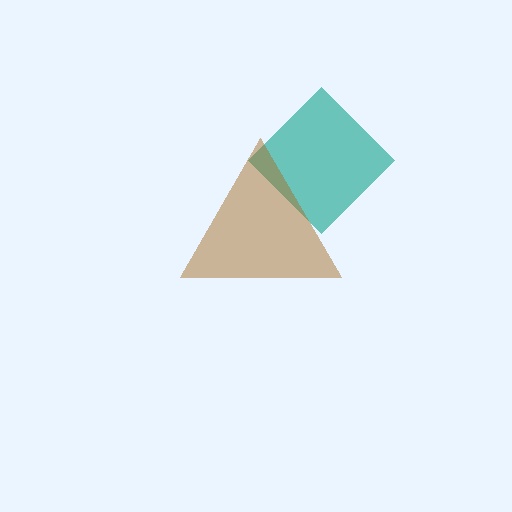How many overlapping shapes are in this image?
There are 2 overlapping shapes in the image.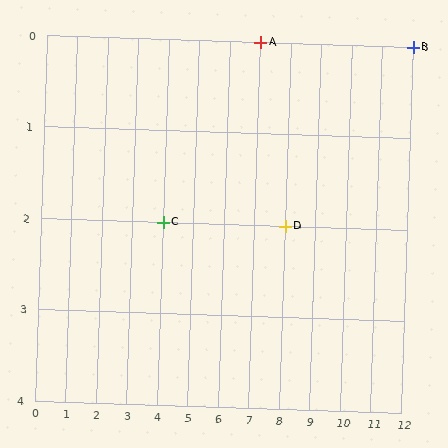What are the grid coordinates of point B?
Point B is at grid coordinates (12, 0).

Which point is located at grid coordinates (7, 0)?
Point A is at (7, 0).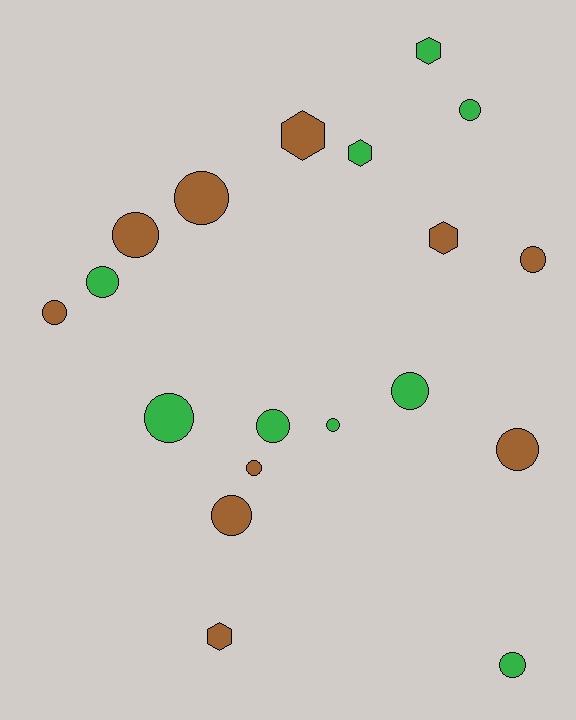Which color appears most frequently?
Brown, with 10 objects.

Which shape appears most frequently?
Circle, with 14 objects.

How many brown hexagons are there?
There are 3 brown hexagons.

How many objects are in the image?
There are 19 objects.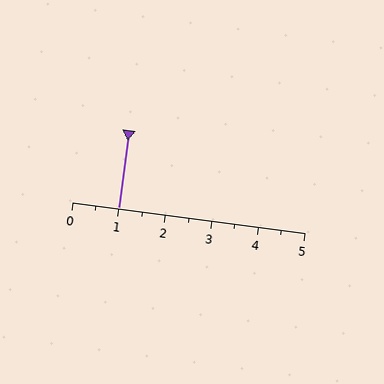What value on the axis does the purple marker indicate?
The marker indicates approximately 1.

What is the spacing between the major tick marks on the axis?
The major ticks are spaced 1 apart.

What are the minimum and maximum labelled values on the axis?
The axis runs from 0 to 5.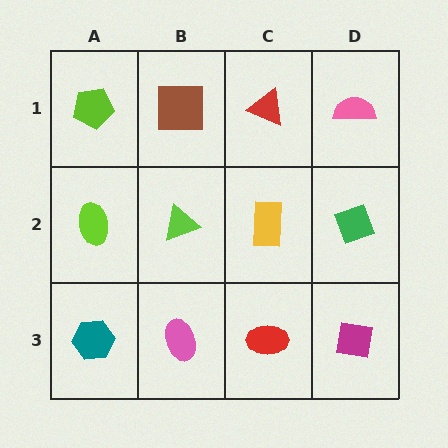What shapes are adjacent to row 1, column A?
A lime ellipse (row 2, column A), a brown square (row 1, column B).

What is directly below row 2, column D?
A magenta square.